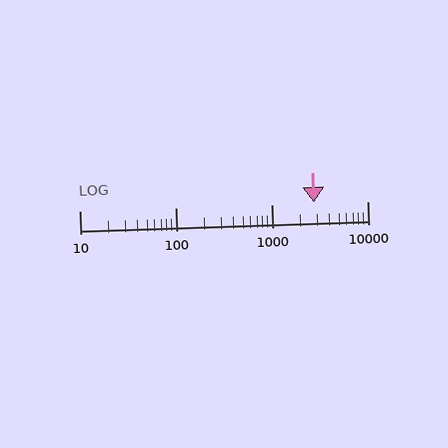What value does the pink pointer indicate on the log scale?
The pointer indicates approximately 2800.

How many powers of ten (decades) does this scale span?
The scale spans 3 decades, from 10 to 10000.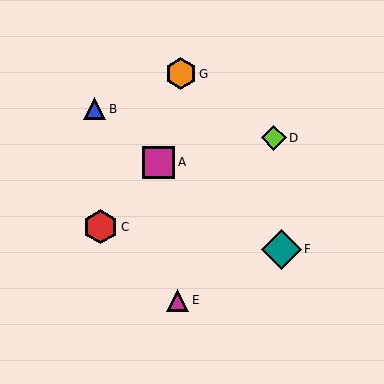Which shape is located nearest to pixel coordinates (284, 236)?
The teal diamond (labeled F) at (282, 250) is nearest to that location.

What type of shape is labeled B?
Shape B is a blue triangle.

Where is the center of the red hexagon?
The center of the red hexagon is at (101, 227).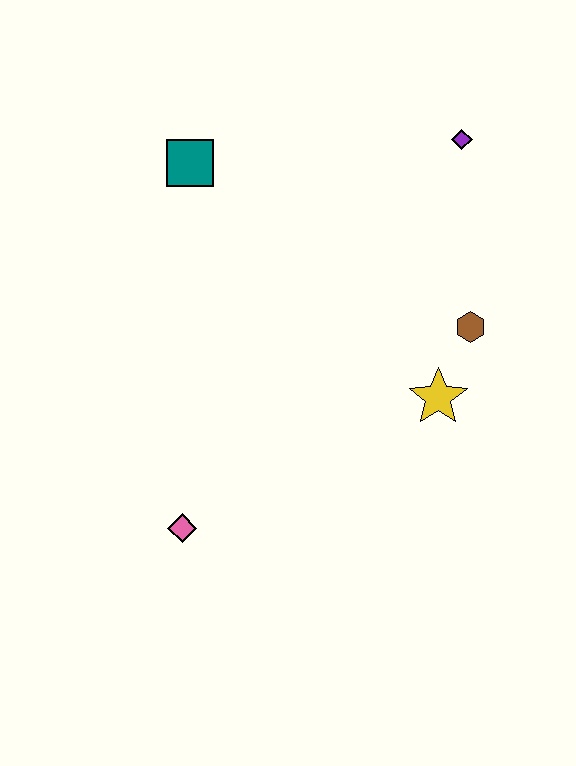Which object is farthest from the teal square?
The pink diamond is farthest from the teal square.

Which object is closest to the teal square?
The purple diamond is closest to the teal square.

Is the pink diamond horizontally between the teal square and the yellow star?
No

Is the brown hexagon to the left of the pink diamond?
No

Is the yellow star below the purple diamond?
Yes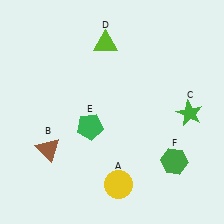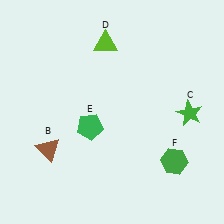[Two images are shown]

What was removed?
The yellow circle (A) was removed in Image 2.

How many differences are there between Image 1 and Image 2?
There is 1 difference between the two images.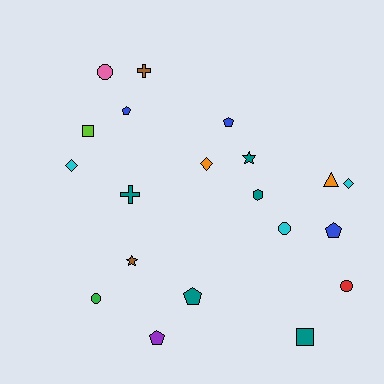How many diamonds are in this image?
There are 3 diamonds.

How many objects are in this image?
There are 20 objects.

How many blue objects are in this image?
There are 3 blue objects.